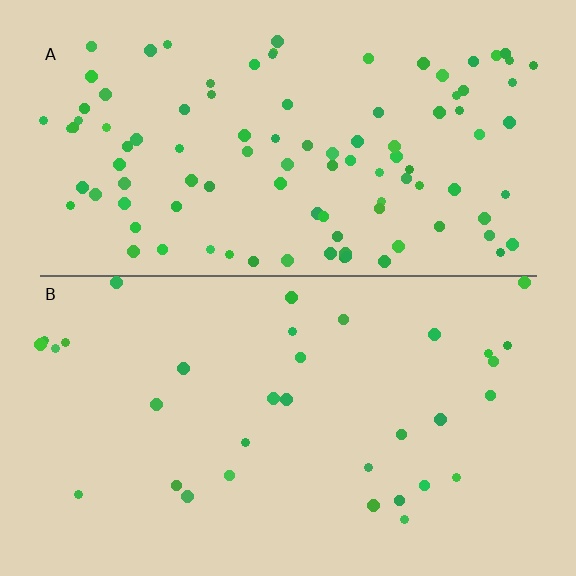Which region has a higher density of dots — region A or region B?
A (the top).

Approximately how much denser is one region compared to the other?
Approximately 3.0× — region A over region B.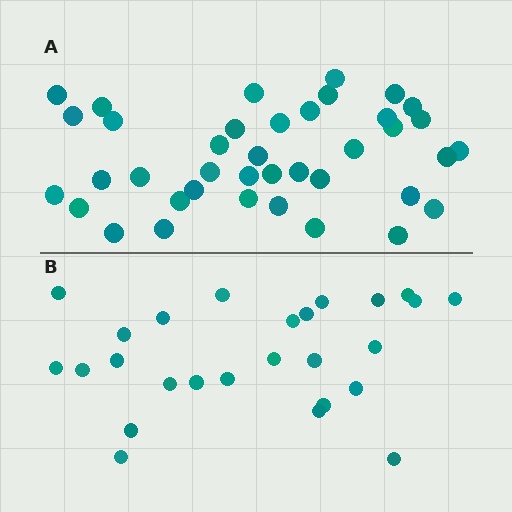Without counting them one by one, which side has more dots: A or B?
Region A (the top region) has more dots.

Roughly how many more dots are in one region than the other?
Region A has approximately 15 more dots than region B.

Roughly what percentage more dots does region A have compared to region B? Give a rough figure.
About 50% more.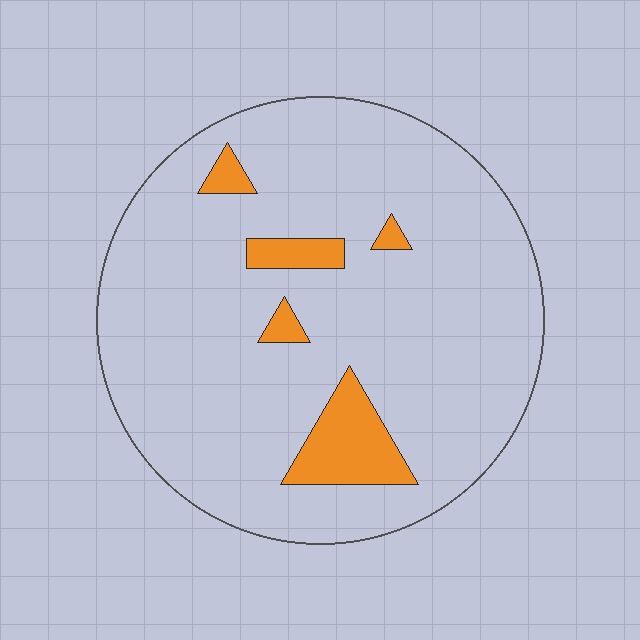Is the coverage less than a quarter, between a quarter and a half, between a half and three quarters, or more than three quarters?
Less than a quarter.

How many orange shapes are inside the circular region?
5.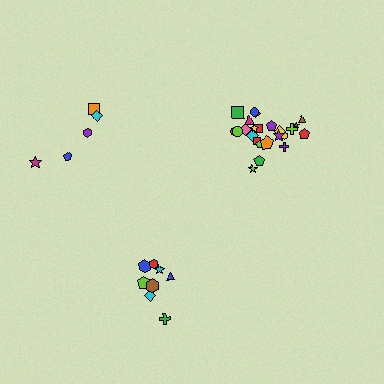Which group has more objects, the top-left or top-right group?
The top-right group.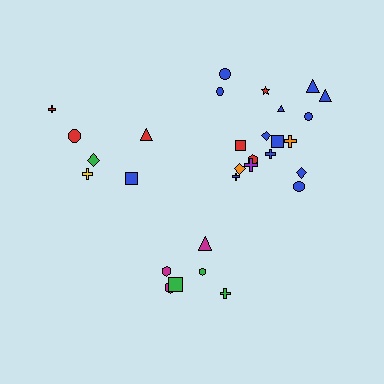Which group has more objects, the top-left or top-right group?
The top-right group.